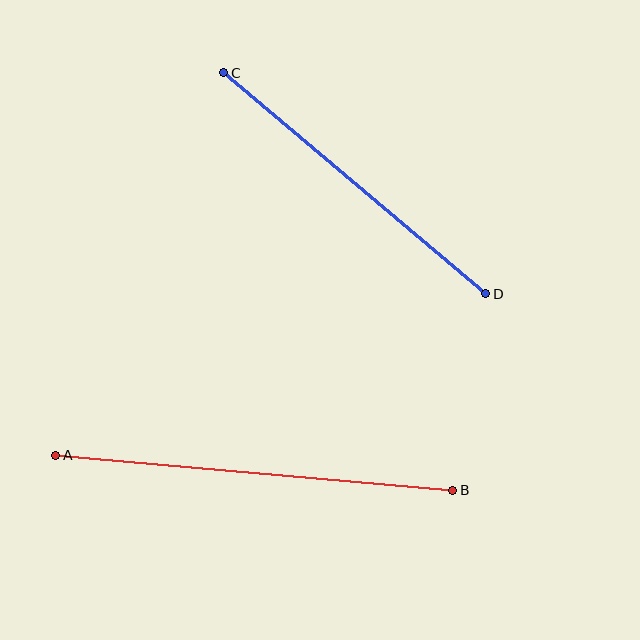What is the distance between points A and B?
The distance is approximately 398 pixels.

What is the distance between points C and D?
The distance is approximately 343 pixels.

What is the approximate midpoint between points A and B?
The midpoint is at approximately (254, 473) pixels.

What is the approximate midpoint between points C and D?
The midpoint is at approximately (355, 183) pixels.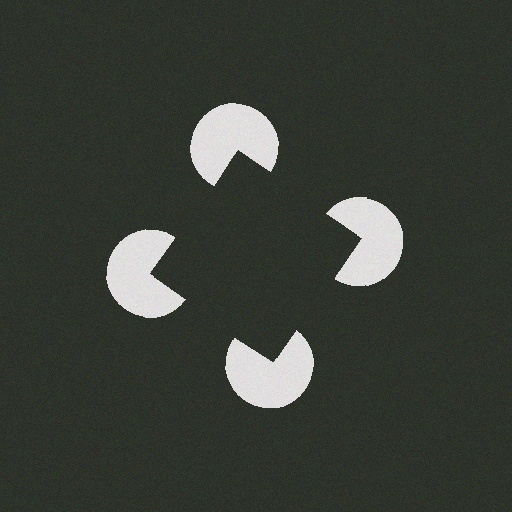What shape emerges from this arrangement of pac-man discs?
An illusory square — its edges are inferred from the aligned wedge cuts in the pac-man discs, not physically drawn.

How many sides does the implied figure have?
4 sides.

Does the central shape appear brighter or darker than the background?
It typically appears slightly darker than the background, even though no actual brightness change is drawn.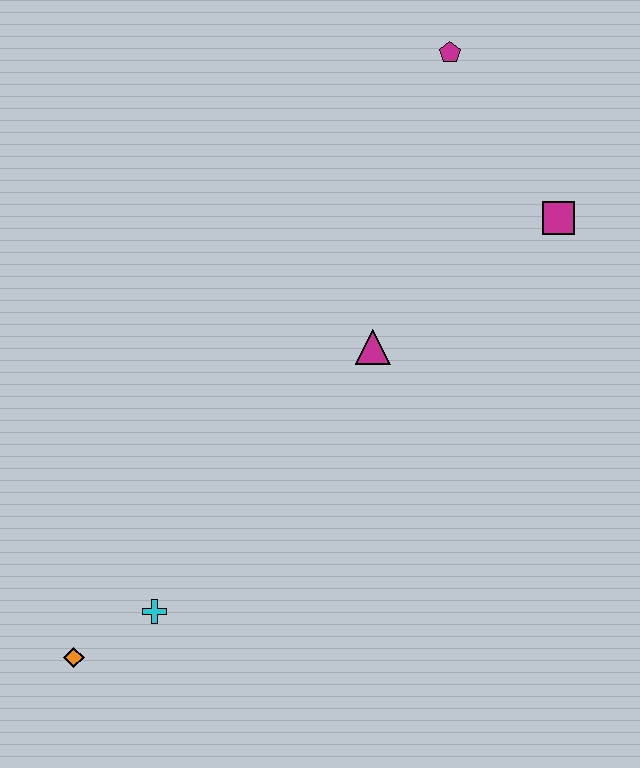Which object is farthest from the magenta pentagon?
The orange diamond is farthest from the magenta pentagon.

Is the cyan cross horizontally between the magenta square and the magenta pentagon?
No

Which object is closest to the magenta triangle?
The magenta square is closest to the magenta triangle.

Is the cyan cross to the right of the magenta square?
No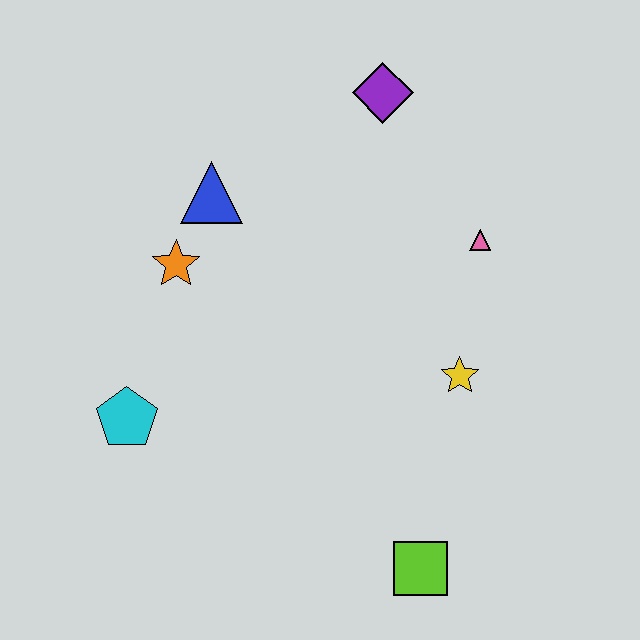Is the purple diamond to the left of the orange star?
No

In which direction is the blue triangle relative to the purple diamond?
The blue triangle is to the left of the purple diamond.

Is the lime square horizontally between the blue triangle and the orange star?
No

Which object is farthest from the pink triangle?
The cyan pentagon is farthest from the pink triangle.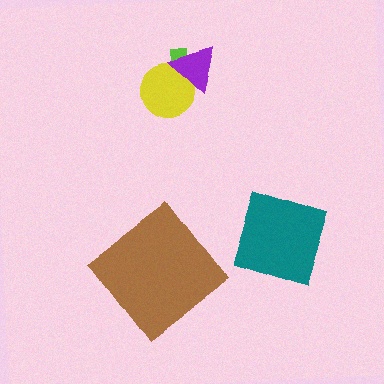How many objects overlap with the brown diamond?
0 objects overlap with the brown diamond.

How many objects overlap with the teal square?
0 objects overlap with the teal square.